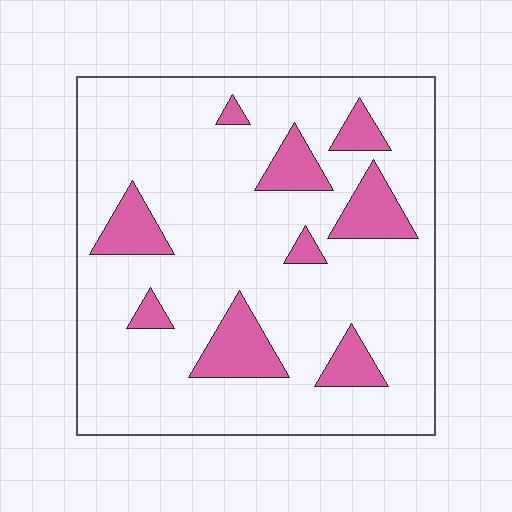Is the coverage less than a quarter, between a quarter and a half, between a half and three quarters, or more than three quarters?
Less than a quarter.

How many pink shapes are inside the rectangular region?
9.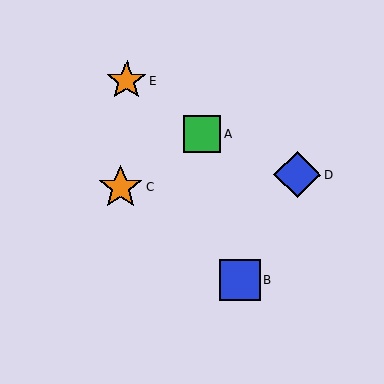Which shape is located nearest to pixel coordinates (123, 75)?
The orange star (labeled E) at (127, 80) is nearest to that location.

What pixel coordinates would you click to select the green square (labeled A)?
Click at (202, 134) to select the green square A.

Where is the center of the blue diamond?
The center of the blue diamond is at (297, 175).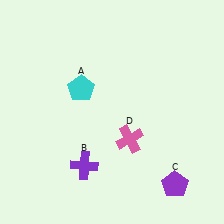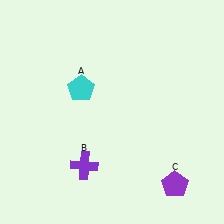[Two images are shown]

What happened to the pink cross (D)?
The pink cross (D) was removed in Image 2. It was in the bottom-right area of Image 1.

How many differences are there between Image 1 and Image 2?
There is 1 difference between the two images.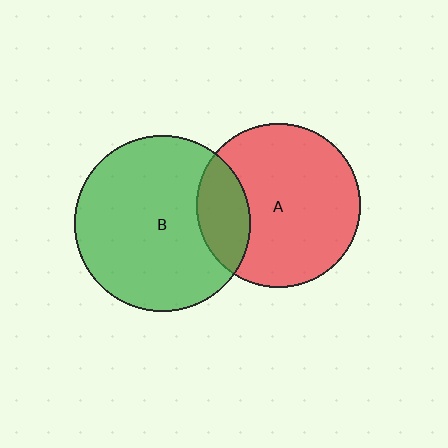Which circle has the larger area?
Circle B (green).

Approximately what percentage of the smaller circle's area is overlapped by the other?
Approximately 20%.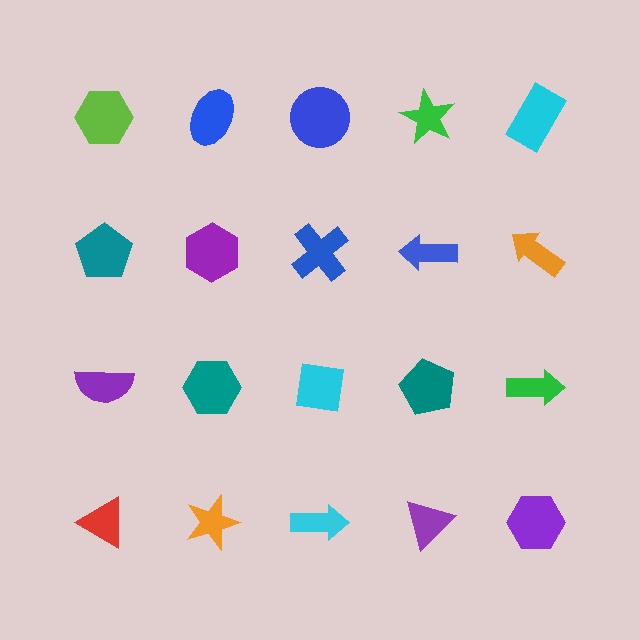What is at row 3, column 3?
A cyan square.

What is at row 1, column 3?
A blue circle.